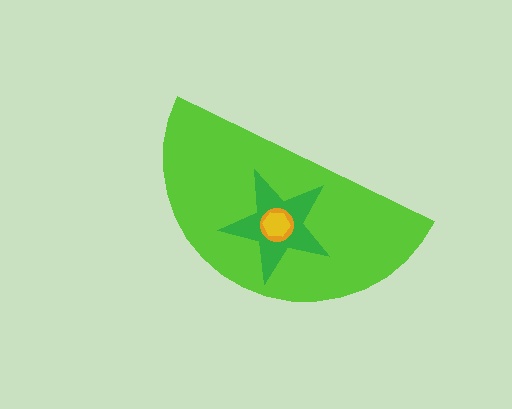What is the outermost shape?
The lime semicircle.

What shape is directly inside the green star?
The orange circle.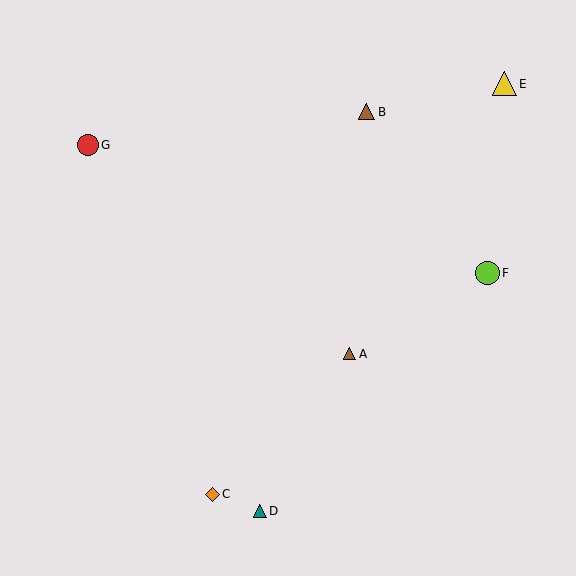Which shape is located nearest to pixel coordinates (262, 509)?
The teal triangle (labeled D) at (260, 511) is nearest to that location.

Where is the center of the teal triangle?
The center of the teal triangle is at (260, 511).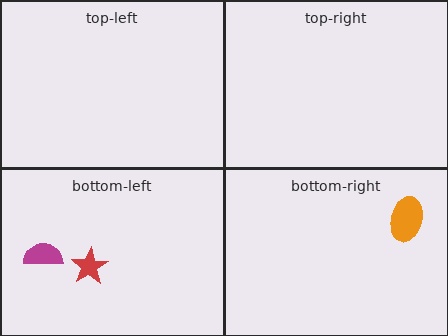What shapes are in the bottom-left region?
The red star, the magenta semicircle.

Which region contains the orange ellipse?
The bottom-right region.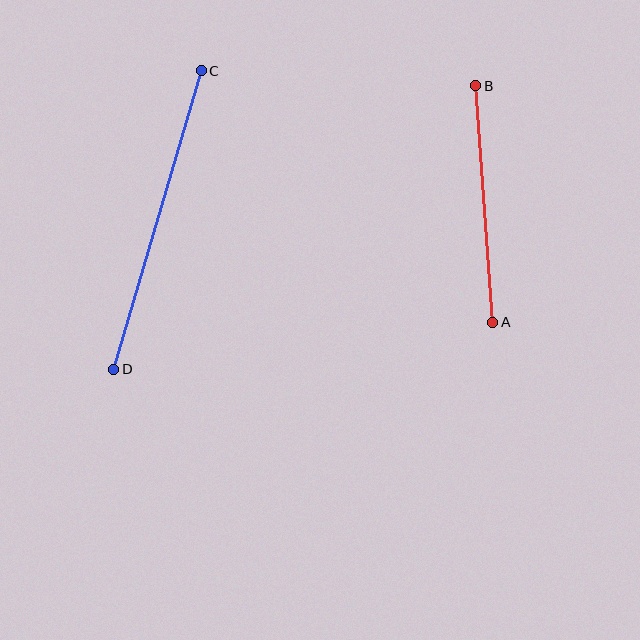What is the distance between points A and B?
The distance is approximately 237 pixels.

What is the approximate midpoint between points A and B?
The midpoint is at approximately (484, 204) pixels.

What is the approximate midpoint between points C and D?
The midpoint is at approximately (157, 220) pixels.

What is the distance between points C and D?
The distance is approximately 311 pixels.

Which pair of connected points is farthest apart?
Points C and D are farthest apart.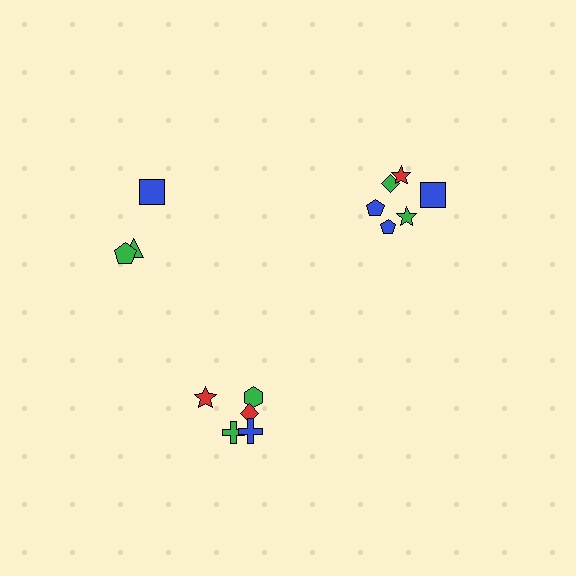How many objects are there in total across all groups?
There are 14 objects.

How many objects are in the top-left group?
There are 3 objects.